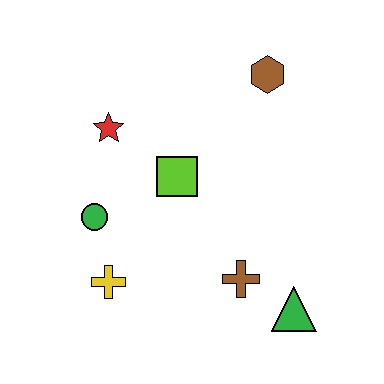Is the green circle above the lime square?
No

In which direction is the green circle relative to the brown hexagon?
The green circle is to the left of the brown hexagon.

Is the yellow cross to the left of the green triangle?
Yes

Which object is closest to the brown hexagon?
The lime square is closest to the brown hexagon.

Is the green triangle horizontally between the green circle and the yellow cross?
No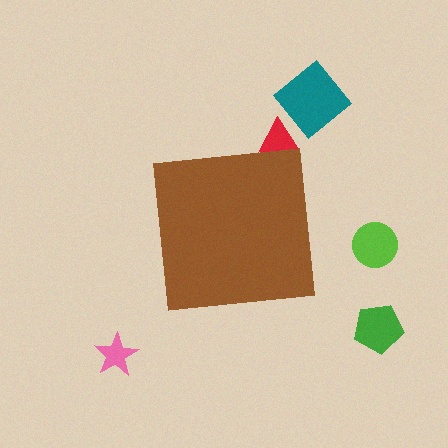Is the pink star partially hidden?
No, the pink star is fully visible.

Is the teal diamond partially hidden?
No, the teal diamond is fully visible.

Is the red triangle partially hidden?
Yes, the red triangle is partially hidden behind the brown square.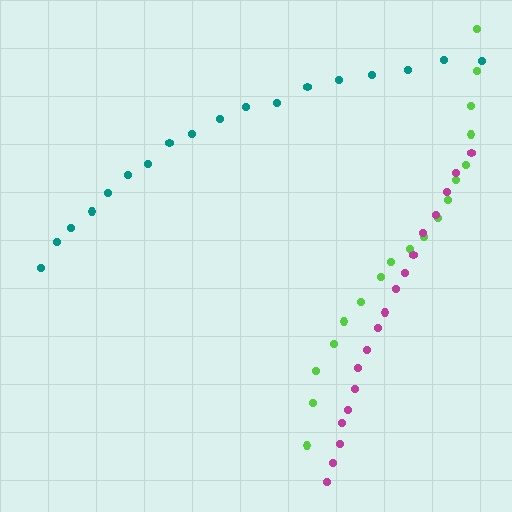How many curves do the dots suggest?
There are 3 distinct paths.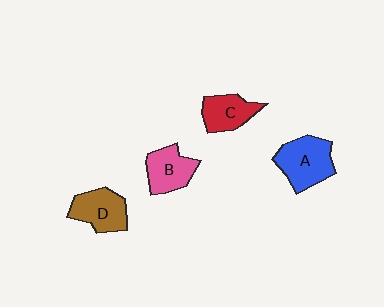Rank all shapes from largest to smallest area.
From largest to smallest: A (blue), D (brown), B (pink), C (red).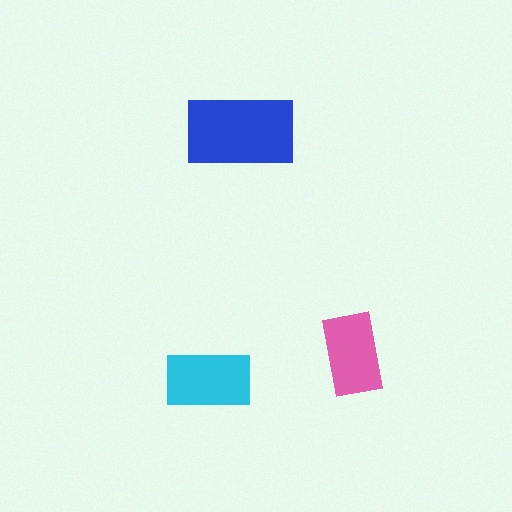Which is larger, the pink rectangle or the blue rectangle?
The blue one.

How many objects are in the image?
There are 3 objects in the image.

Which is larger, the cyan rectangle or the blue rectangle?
The blue one.